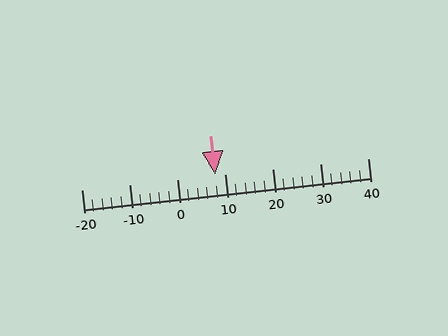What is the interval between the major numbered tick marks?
The major tick marks are spaced 10 units apart.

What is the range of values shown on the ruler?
The ruler shows values from -20 to 40.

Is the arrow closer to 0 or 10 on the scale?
The arrow is closer to 10.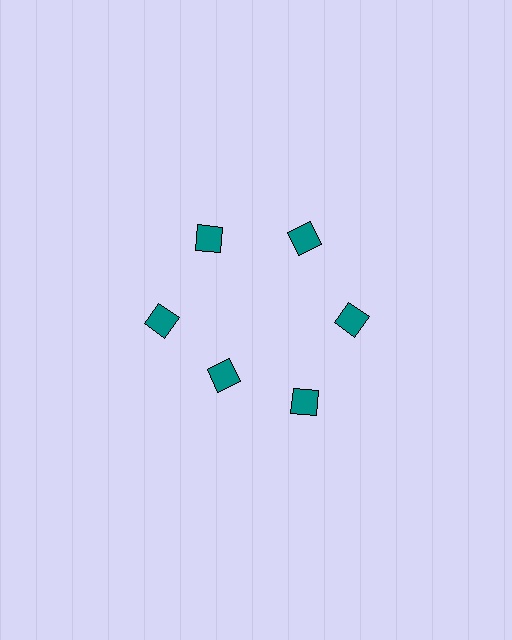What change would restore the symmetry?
The symmetry would be restored by moving it outward, back onto the ring so that all 6 diamonds sit at equal angles and equal distance from the center.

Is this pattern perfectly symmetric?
No. The 6 teal diamonds are arranged in a ring, but one element near the 7 o'clock position is pulled inward toward the center, breaking the 6-fold rotational symmetry.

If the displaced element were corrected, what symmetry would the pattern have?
It would have 6-fold rotational symmetry — the pattern would map onto itself every 60 degrees.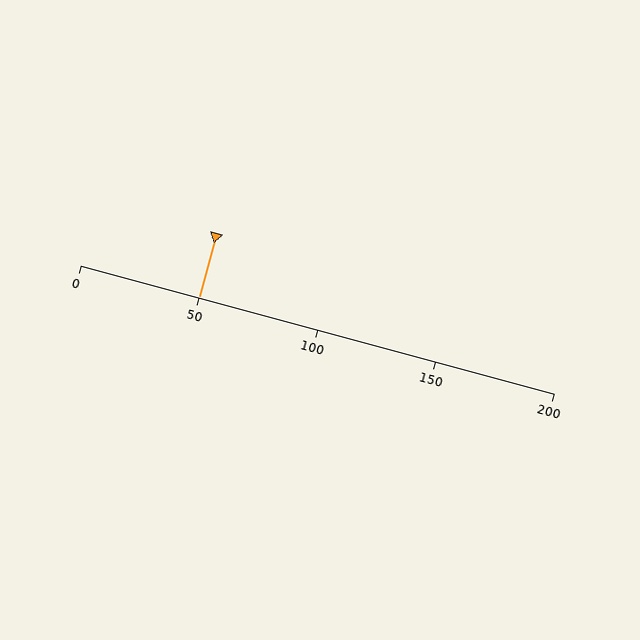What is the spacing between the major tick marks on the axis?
The major ticks are spaced 50 apart.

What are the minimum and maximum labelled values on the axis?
The axis runs from 0 to 200.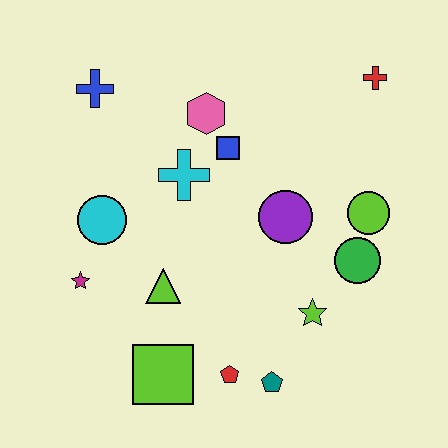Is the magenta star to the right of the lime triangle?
No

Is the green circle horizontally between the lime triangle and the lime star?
No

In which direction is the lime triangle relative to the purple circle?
The lime triangle is to the left of the purple circle.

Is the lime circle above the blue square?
No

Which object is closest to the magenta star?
The cyan circle is closest to the magenta star.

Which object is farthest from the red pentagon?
The red cross is farthest from the red pentagon.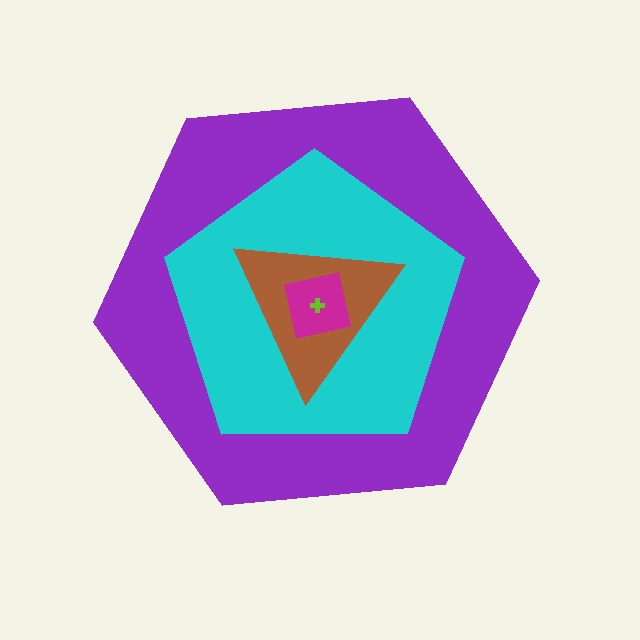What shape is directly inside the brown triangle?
The magenta square.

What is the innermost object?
The lime cross.